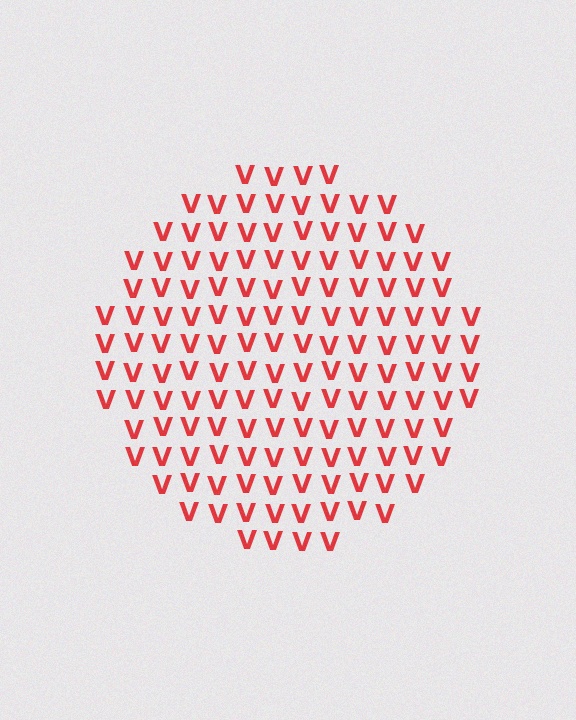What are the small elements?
The small elements are letter V's.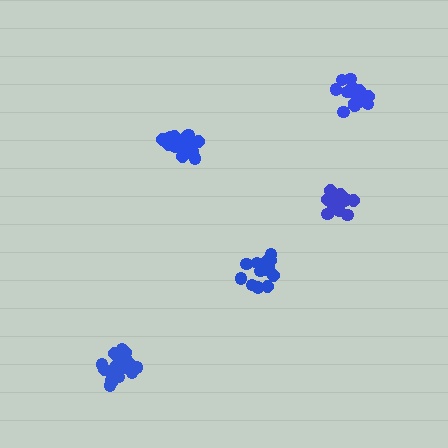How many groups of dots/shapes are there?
There are 5 groups.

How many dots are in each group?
Group 1: 16 dots, Group 2: 19 dots, Group 3: 17 dots, Group 4: 21 dots, Group 5: 17 dots (90 total).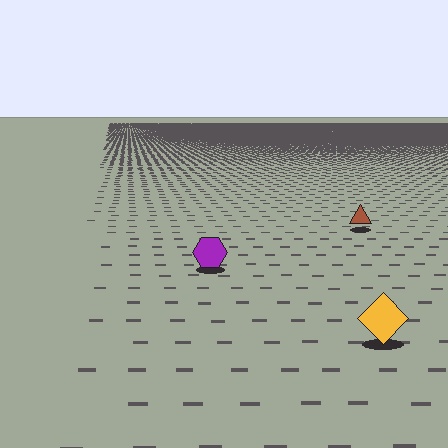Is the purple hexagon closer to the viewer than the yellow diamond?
No. The yellow diamond is closer — you can tell from the texture gradient: the ground texture is coarser near it.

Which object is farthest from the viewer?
The brown triangle is farthest from the viewer. It appears smaller and the ground texture around it is denser.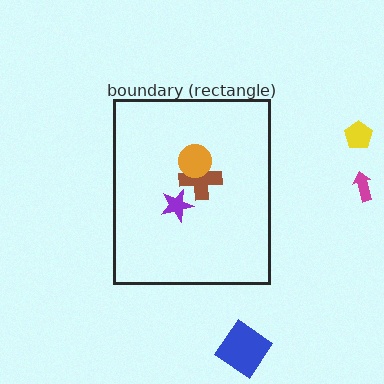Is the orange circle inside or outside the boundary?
Inside.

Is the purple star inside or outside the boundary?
Inside.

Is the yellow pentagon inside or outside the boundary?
Outside.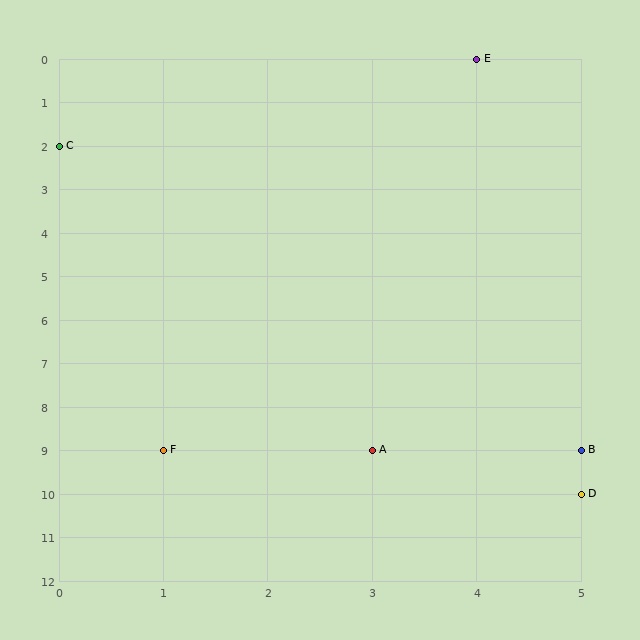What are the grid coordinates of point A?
Point A is at grid coordinates (3, 9).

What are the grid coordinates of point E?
Point E is at grid coordinates (4, 0).